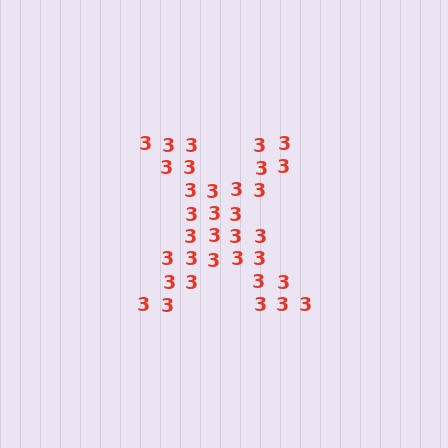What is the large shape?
The large shape is the letter X.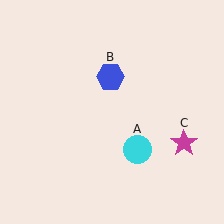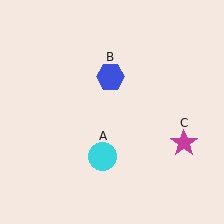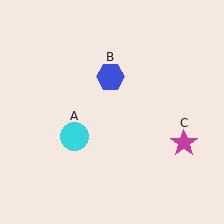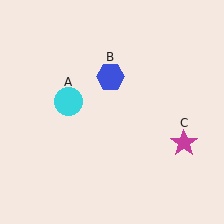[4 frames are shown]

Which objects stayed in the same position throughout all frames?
Blue hexagon (object B) and magenta star (object C) remained stationary.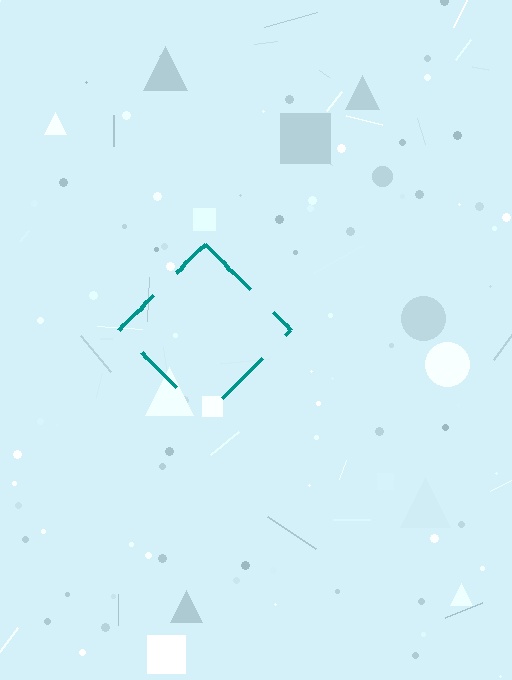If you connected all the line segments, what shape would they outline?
They would outline a diamond.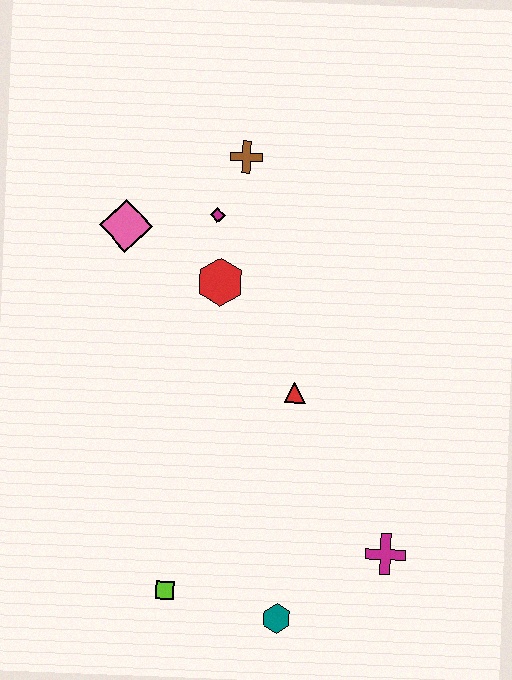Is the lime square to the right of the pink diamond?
Yes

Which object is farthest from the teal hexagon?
The brown cross is farthest from the teal hexagon.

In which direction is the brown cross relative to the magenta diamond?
The brown cross is above the magenta diamond.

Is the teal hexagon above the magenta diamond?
No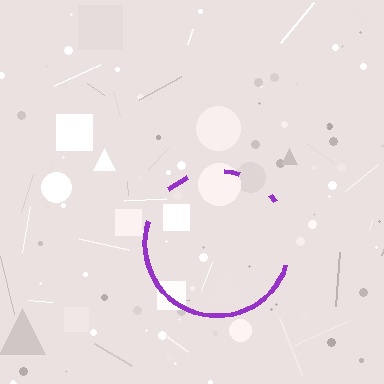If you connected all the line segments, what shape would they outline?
They would outline a circle.